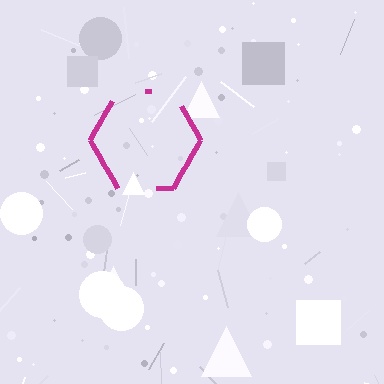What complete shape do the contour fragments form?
The contour fragments form a hexagon.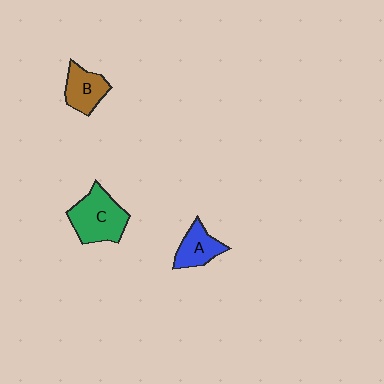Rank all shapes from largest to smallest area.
From largest to smallest: C (green), B (brown), A (blue).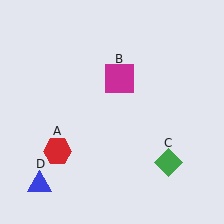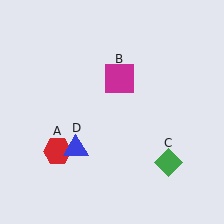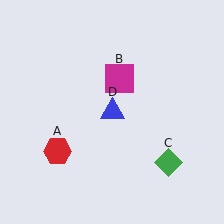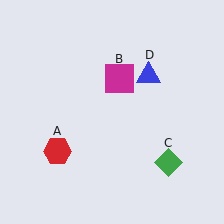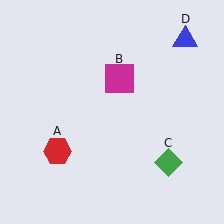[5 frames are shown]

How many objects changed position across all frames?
1 object changed position: blue triangle (object D).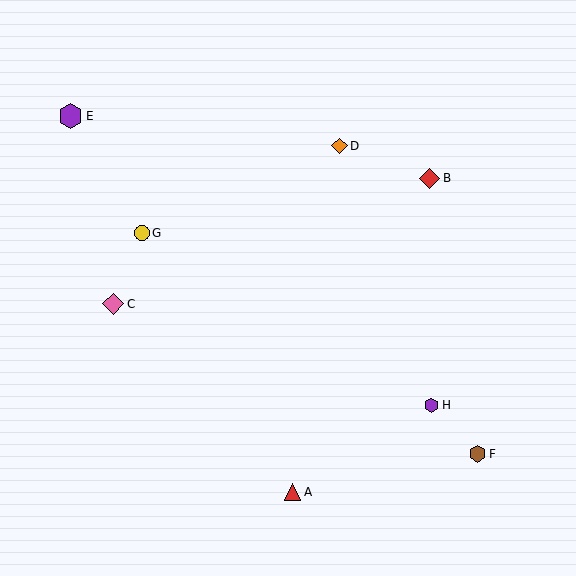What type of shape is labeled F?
Shape F is a brown hexagon.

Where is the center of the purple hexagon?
The center of the purple hexagon is at (432, 405).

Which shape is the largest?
The purple hexagon (labeled E) is the largest.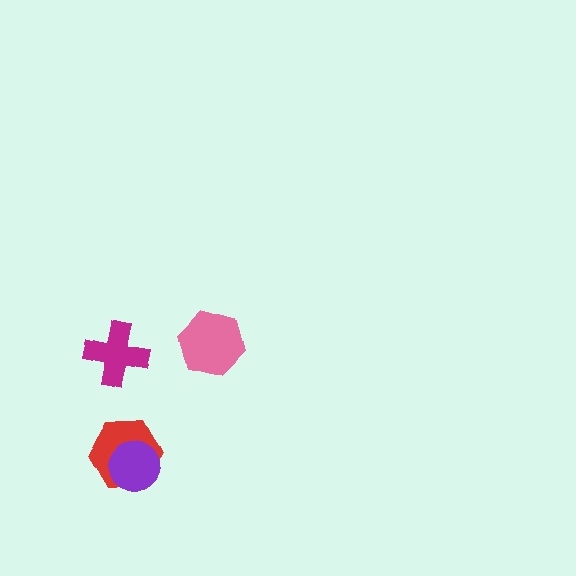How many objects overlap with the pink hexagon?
0 objects overlap with the pink hexagon.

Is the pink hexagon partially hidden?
No, no other shape covers it.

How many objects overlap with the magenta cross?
0 objects overlap with the magenta cross.